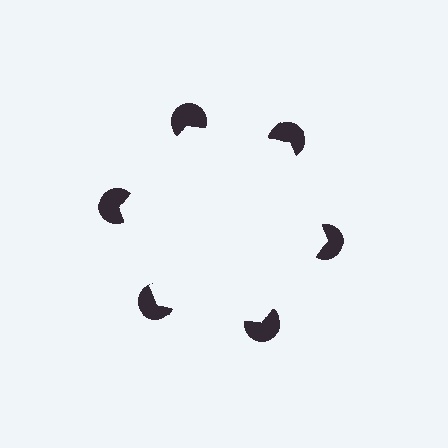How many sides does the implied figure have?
6 sides.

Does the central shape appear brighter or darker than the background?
It typically appears slightly brighter than the background, even though no actual brightness change is drawn.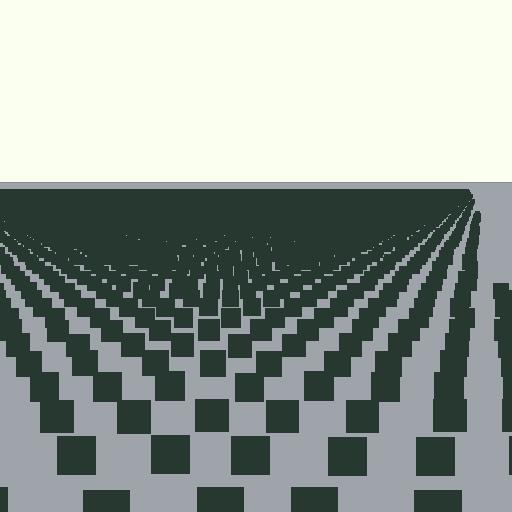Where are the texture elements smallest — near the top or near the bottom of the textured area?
Near the top.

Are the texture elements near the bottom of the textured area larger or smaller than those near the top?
Larger. Near the bottom, elements are closer to the viewer and appear at a bigger on-screen size.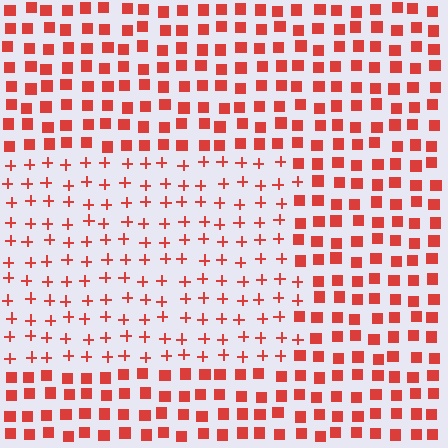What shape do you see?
I see a rectangle.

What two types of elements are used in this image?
The image uses plus signs inside the rectangle region and squares outside it.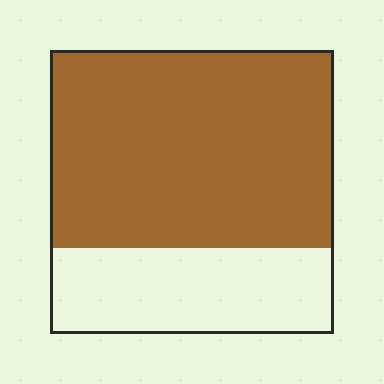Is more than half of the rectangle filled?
Yes.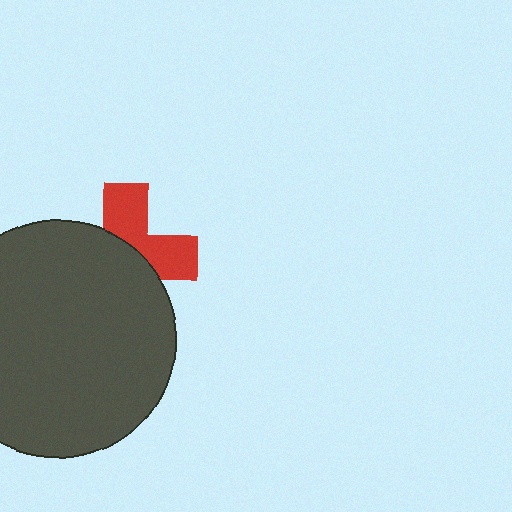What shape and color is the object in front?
The object in front is a dark gray circle.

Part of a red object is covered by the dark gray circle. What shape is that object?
It is a cross.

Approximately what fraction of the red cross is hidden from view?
Roughly 57% of the red cross is hidden behind the dark gray circle.